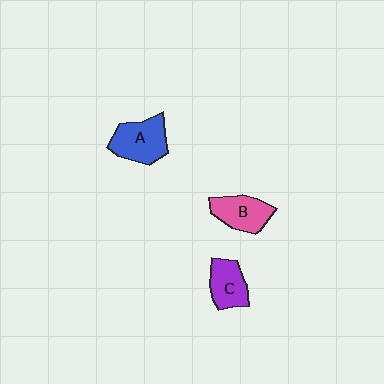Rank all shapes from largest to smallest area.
From largest to smallest: A (blue), B (pink), C (purple).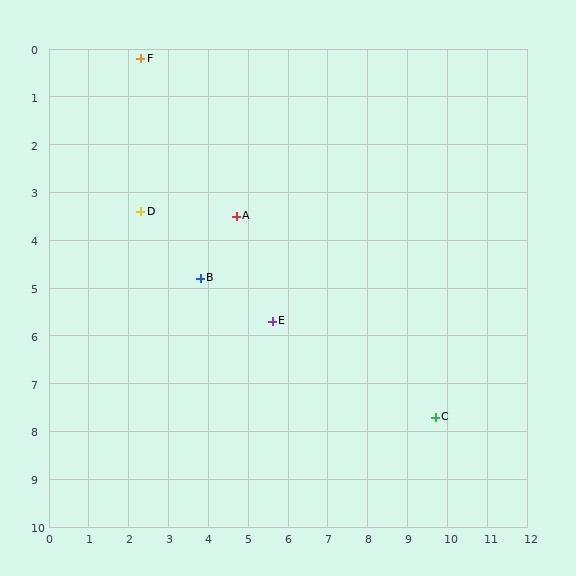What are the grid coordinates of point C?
Point C is at approximately (9.7, 7.7).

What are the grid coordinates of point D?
Point D is at approximately (2.3, 3.4).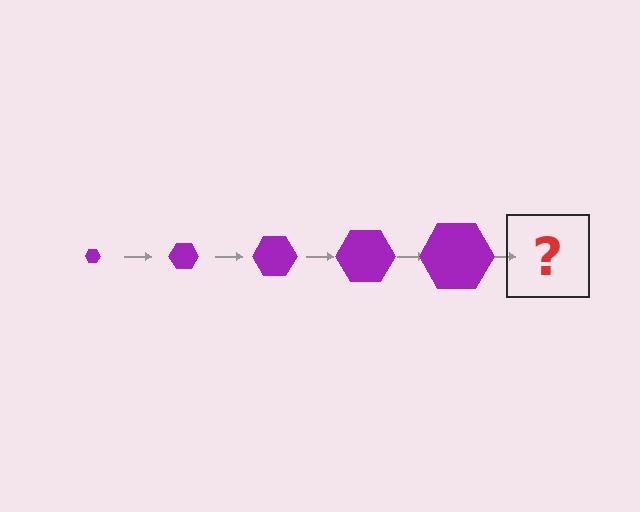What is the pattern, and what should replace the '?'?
The pattern is that the hexagon gets progressively larger each step. The '?' should be a purple hexagon, larger than the previous one.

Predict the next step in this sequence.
The next step is a purple hexagon, larger than the previous one.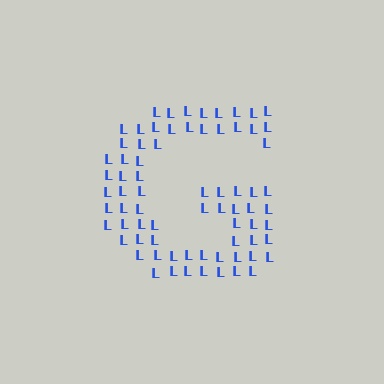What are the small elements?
The small elements are letter L's.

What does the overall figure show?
The overall figure shows the letter G.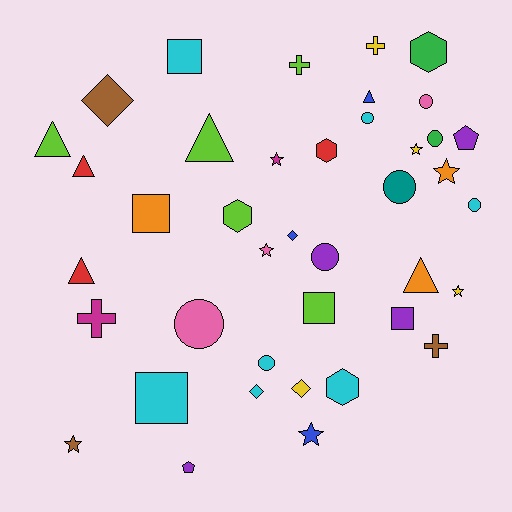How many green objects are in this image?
There are 2 green objects.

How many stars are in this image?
There are 7 stars.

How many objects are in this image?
There are 40 objects.